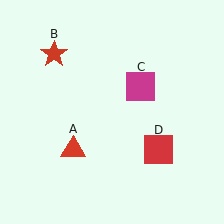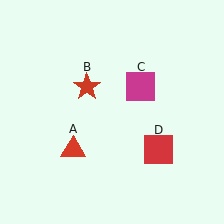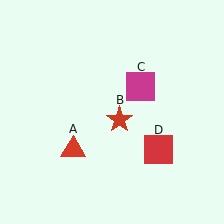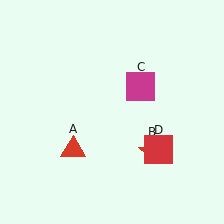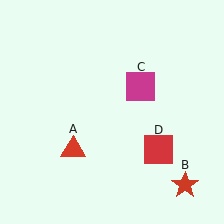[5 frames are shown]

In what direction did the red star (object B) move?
The red star (object B) moved down and to the right.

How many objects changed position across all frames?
1 object changed position: red star (object B).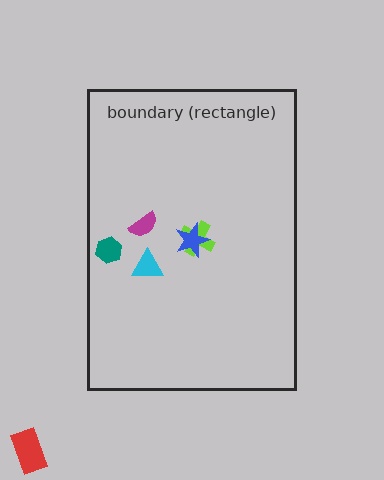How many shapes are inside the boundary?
5 inside, 1 outside.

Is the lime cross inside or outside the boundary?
Inside.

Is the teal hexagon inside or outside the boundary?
Inside.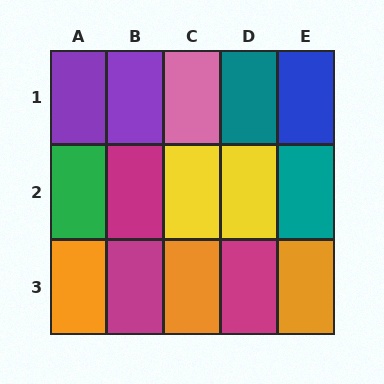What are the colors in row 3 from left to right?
Orange, magenta, orange, magenta, orange.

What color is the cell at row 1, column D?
Teal.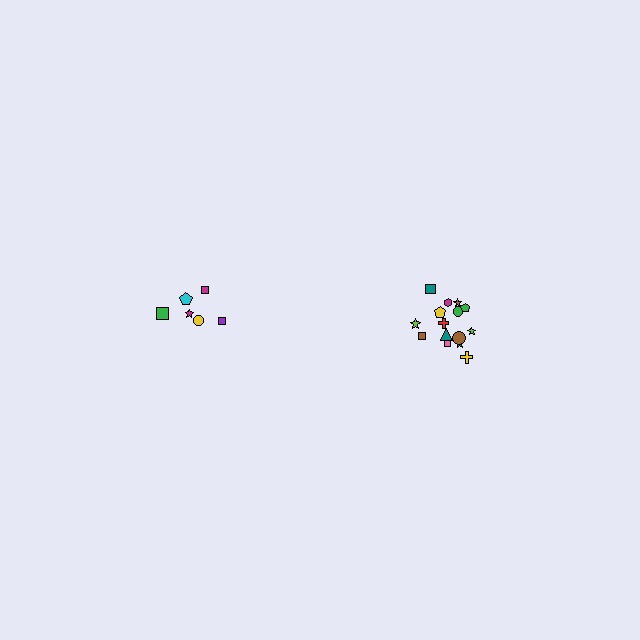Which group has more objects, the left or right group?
The right group.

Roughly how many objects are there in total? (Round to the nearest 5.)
Roughly 20 objects in total.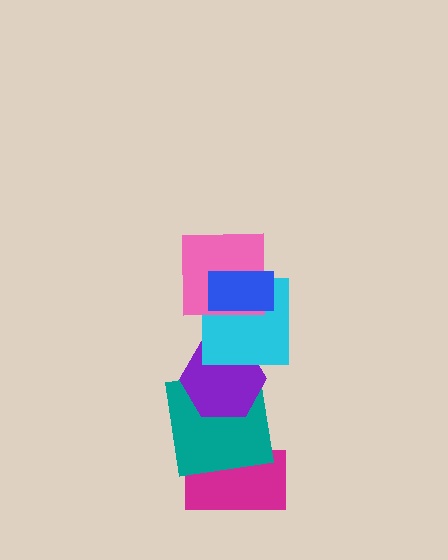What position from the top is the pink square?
The pink square is 2nd from the top.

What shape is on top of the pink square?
The blue rectangle is on top of the pink square.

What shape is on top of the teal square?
The purple hexagon is on top of the teal square.